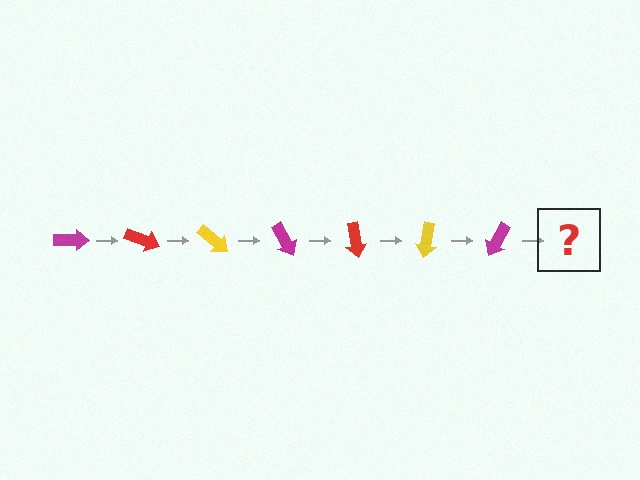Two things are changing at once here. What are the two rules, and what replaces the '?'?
The two rules are that it rotates 20 degrees each step and the color cycles through magenta, red, and yellow. The '?' should be a red arrow, rotated 140 degrees from the start.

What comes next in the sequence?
The next element should be a red arrow, rotated 140 degrees from the start.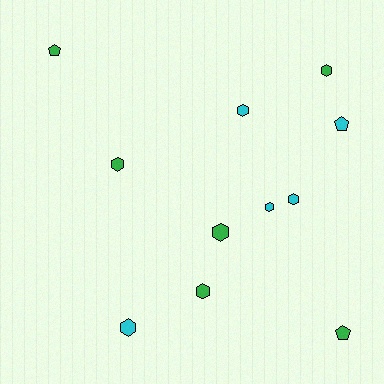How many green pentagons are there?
There are 2 green pentagons.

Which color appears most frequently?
Green, with 6 objects.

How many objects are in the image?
There are 11 objects.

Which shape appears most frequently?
Hexagon, with 8 objects.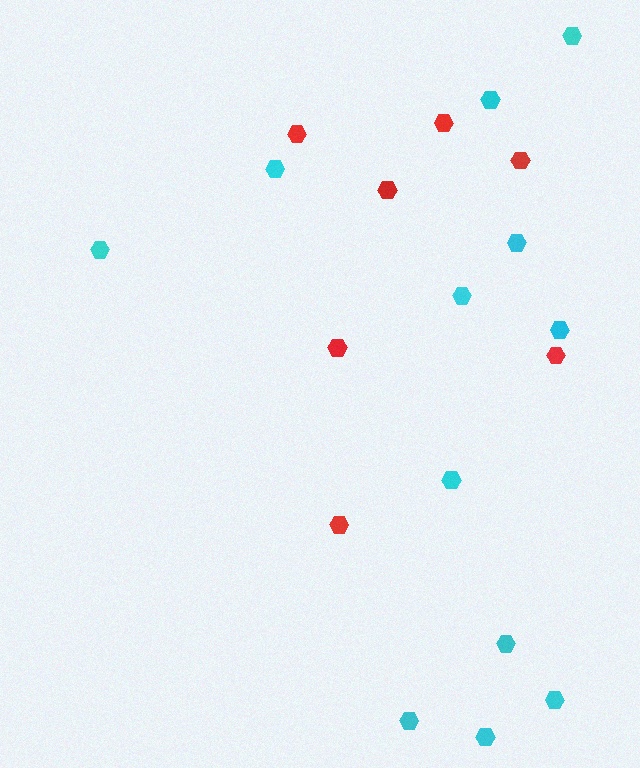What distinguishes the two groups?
There are 2 groups: one group of red hexagons (7) and one group of cyan hexagons (12).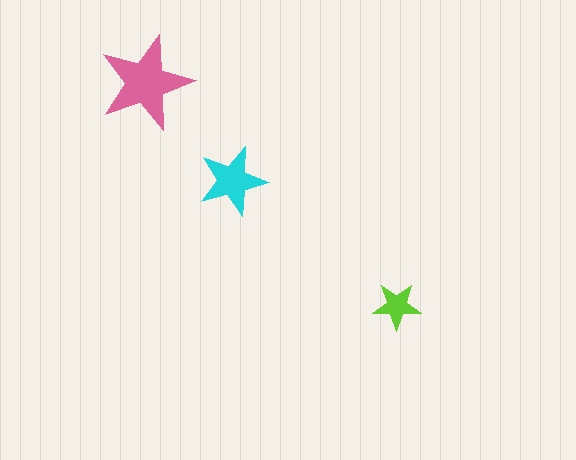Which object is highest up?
The pink star is topmost.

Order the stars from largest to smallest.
the pink one, the cyan one, the lime one.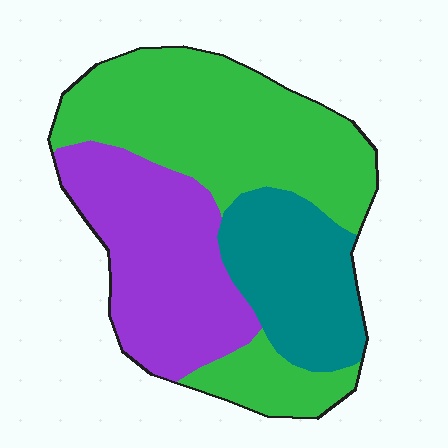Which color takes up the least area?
Teal, at roughly 20%.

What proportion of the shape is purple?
Purple covers roughly 30% of the shape.